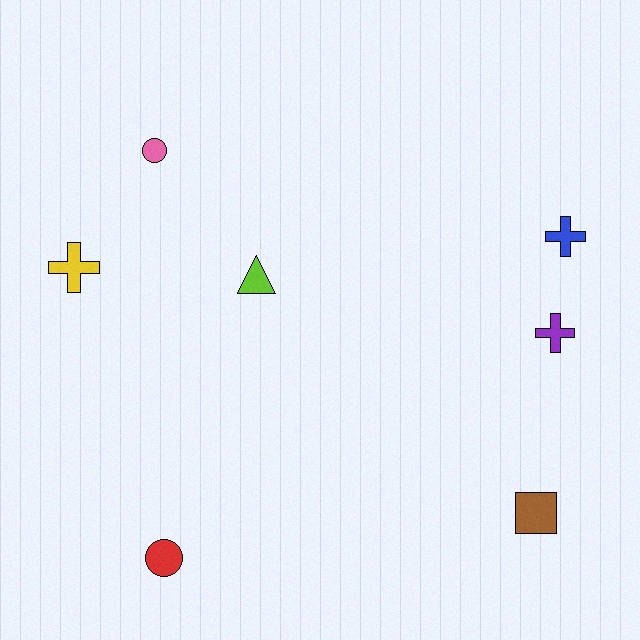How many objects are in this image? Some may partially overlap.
There are 7 objects.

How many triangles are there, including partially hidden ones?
There is 1 triangle.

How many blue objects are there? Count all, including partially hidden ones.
There is 1 blue object.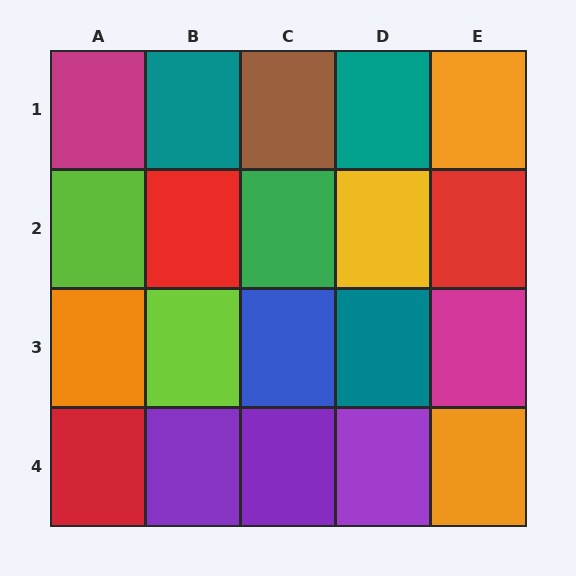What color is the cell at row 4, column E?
Orange.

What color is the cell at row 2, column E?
Red.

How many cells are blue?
1 cell is blue.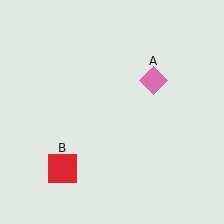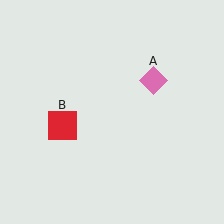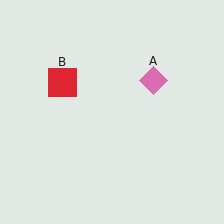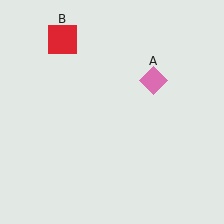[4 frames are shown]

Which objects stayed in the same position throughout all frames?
Pink diamond (object A) remained stationary.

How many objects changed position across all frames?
1 object changed position: red square (object B).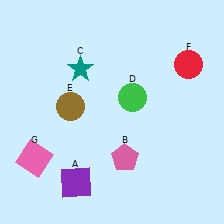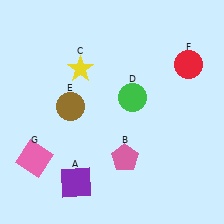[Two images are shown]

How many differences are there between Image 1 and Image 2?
There is 1 difference between the two images.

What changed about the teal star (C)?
In Image 1, C is teal. In Image 2, it changed to yellow.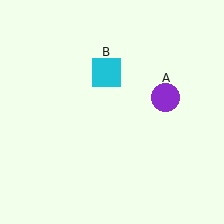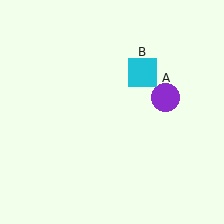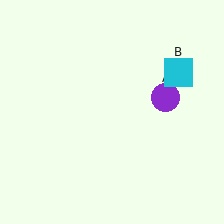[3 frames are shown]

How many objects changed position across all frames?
1 object changed position: cyan square (object B).